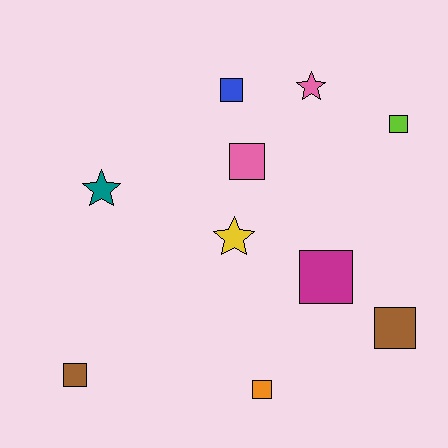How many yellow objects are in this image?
There is 1 yellow object.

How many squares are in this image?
There are 7 squares.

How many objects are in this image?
There are 10 objects.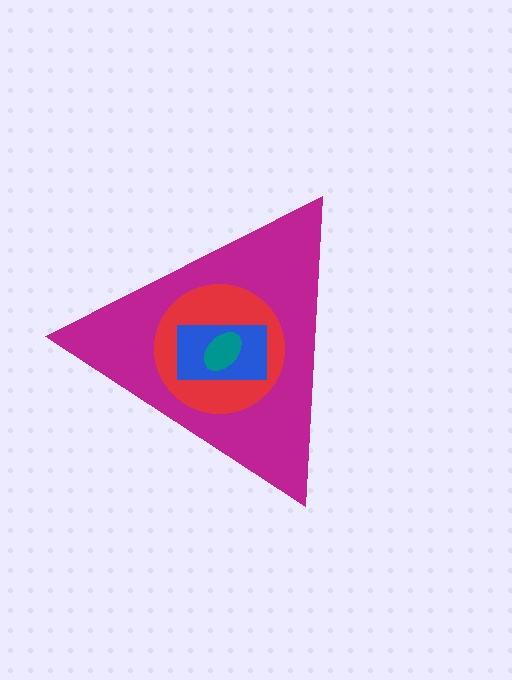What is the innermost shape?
The teal ellipse.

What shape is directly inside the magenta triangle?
The red circle.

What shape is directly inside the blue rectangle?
The teal ellipse.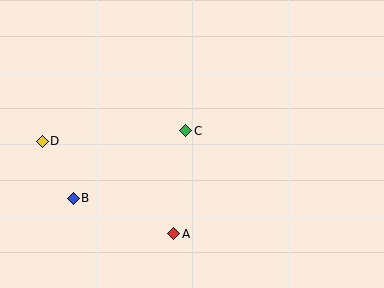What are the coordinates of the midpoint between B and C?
The midpoint between B and C is at (130, 164).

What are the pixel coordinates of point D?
Point D is at (42, 141).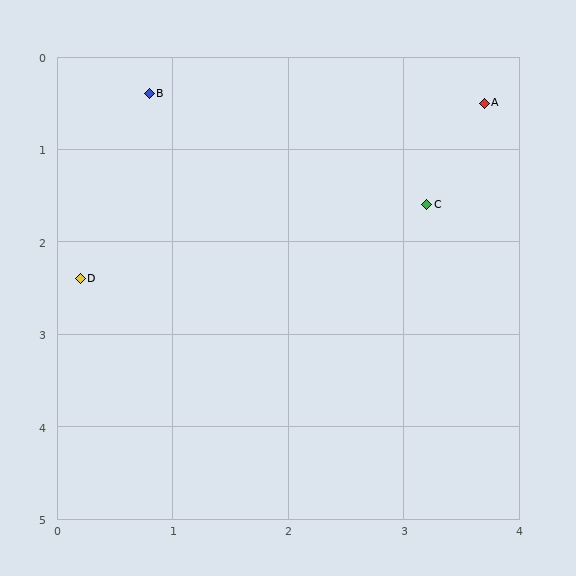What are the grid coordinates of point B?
Point B is at approximately (0.8, 0.4).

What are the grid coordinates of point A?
Point A is at approximately (3.7, 0.5).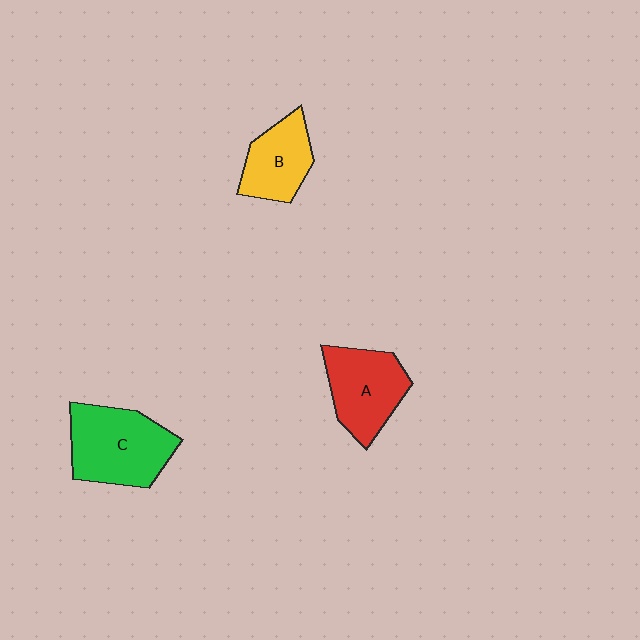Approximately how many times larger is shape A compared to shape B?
Approximately 1.3 times.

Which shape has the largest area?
Shape C (green).